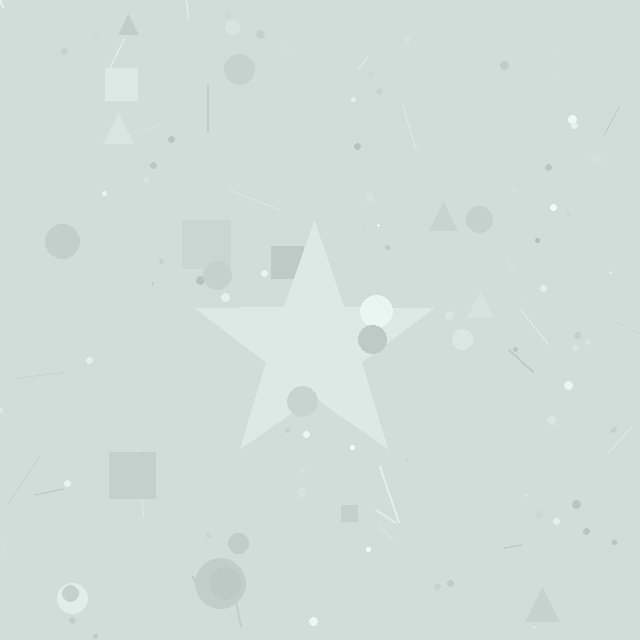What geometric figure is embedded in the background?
A star is embedded in the background.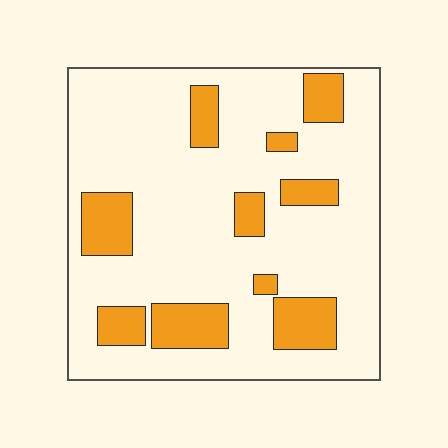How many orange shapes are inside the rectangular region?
10.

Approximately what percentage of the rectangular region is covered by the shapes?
Approximately 20%.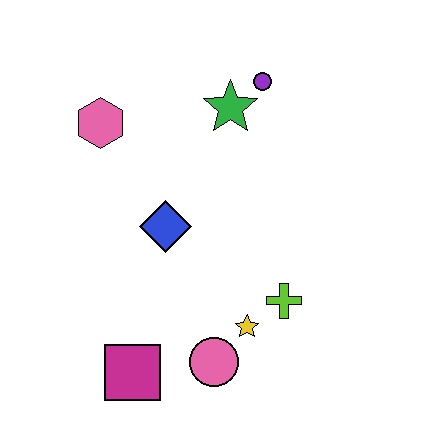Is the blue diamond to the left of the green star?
Yes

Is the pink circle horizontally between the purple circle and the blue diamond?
Yes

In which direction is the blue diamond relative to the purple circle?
The blue diamond is below the purple circle.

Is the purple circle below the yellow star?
No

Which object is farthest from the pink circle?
The purple circle is farthest from the pink circle.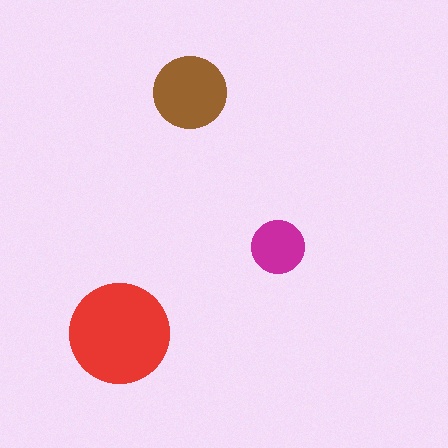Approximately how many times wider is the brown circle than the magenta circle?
About 1.5 times wider.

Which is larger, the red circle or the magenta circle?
The red one.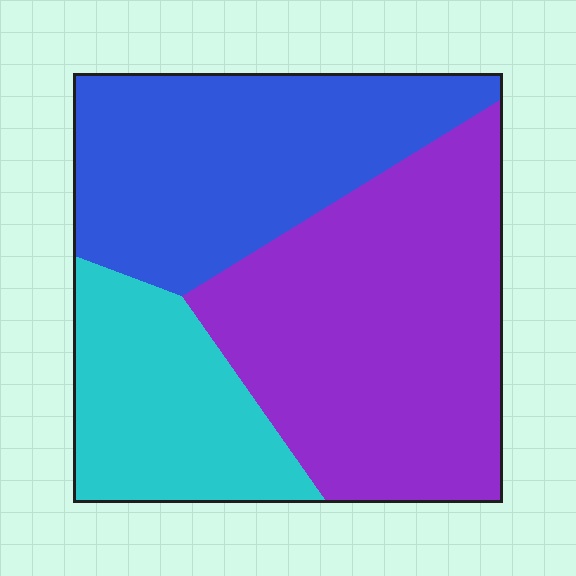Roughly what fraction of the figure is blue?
Blue takes up between a quarter and a half of the figure.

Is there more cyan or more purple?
Purple.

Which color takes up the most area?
Purple, at roughly 45%.